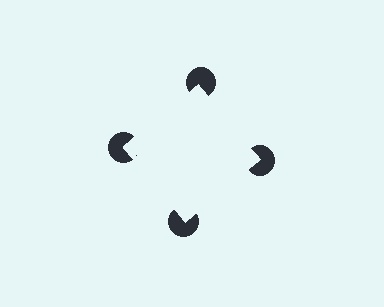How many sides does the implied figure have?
4 sides.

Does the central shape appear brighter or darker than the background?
It typically appears slightly brighter than the background, even though no actual brightness change is drawn.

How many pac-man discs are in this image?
There are 4 — one at each vertex of the illusory square.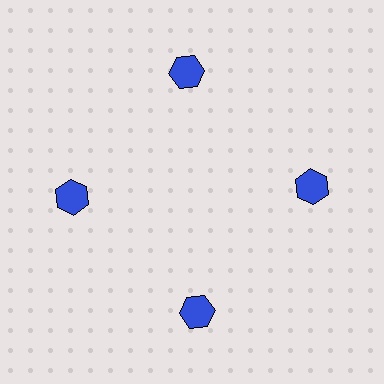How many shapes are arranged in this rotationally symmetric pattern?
There are 4 shapes, arranged in 4 groups of 1.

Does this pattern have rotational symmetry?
Yes, this pattern has 4-fold rotational symmetry. It looks the same after rotating 90 degrees around the center.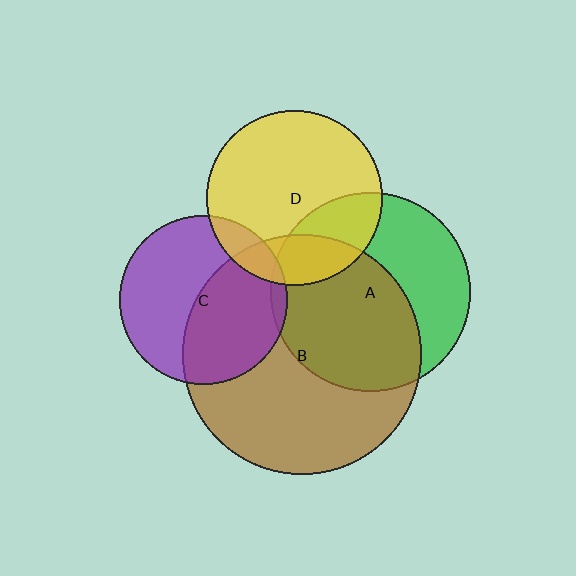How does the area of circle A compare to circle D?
Approximately 1.3 times.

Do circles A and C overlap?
Yes.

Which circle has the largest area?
Circle B (brown).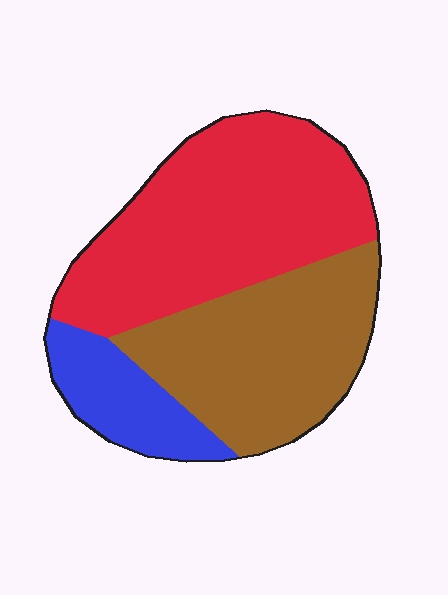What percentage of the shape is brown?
Brown takes up about three eighths (3/8) of the shape.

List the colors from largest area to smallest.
From largest to smallest: red, brown, blue.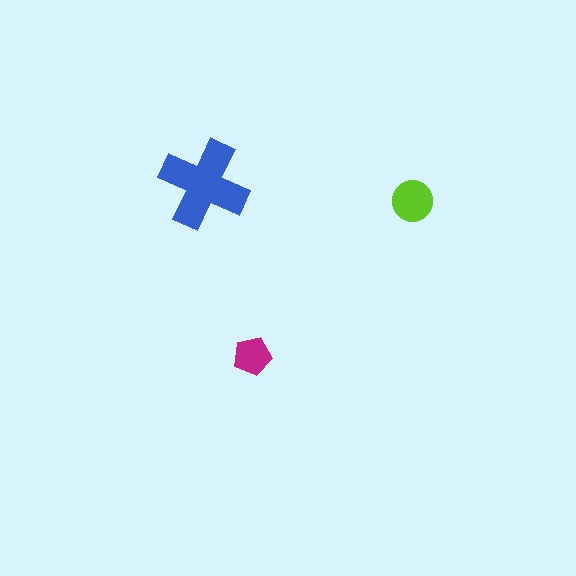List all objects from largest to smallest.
The blue cross, the lime circle, the magenta pentagon.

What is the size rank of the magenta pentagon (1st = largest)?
3rd.